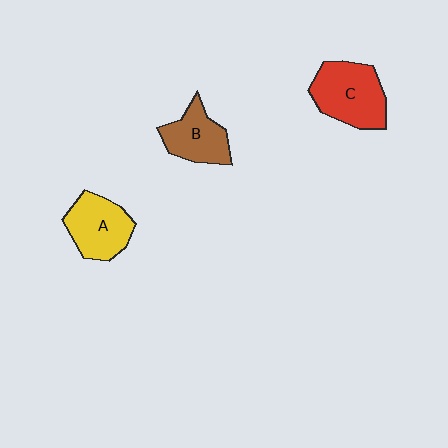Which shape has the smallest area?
Shape B (brown).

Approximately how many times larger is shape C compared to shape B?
Approximately 1.4 times.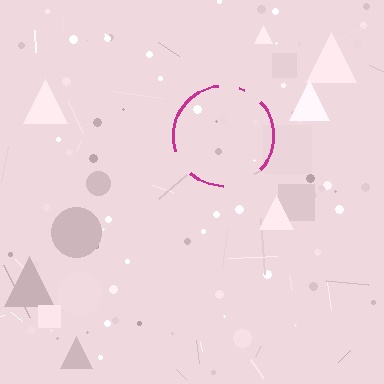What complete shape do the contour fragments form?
The contour fragments form a circle.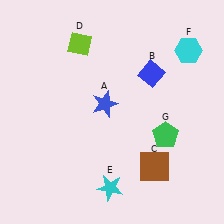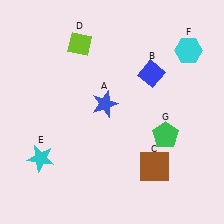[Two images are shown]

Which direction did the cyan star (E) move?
The cyan star (E) moved left.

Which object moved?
The cyan star (E) moved left.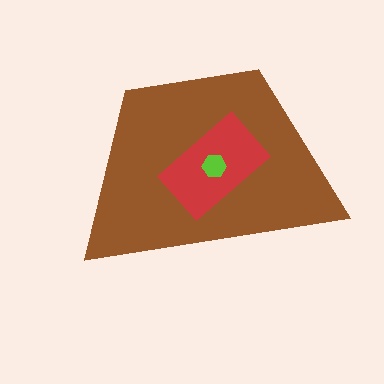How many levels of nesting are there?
3.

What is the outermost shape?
The brown trapezoid.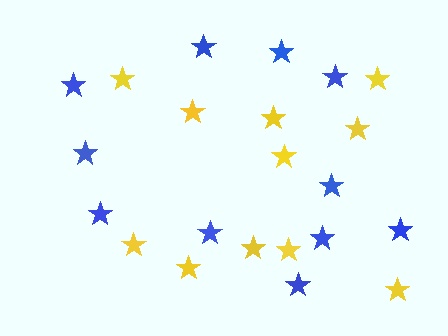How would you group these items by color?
There are 2 groups: one group of blue stars (11) and one group of yellow stars (11).